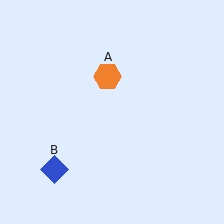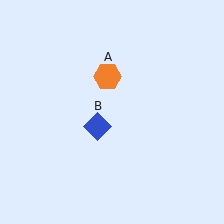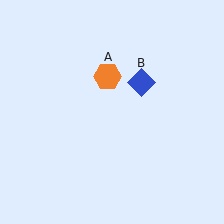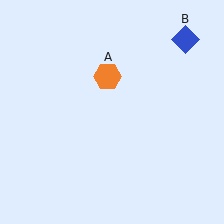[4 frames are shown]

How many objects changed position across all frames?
1 object changed position: blue diamond (object B).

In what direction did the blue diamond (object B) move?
The blue diamond (object B) moved up and to the right.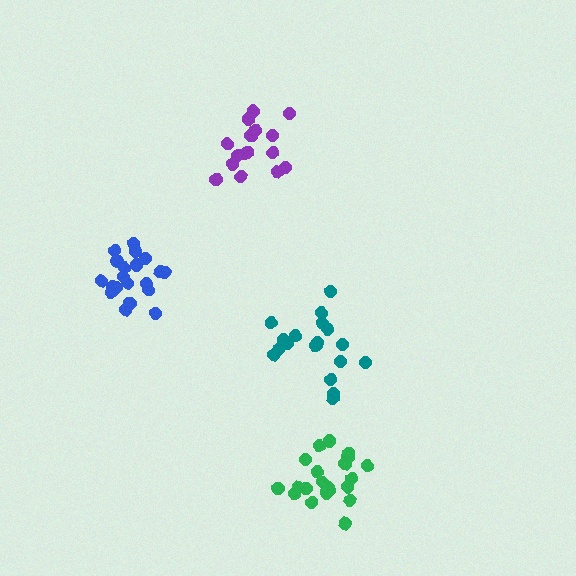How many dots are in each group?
Group 1: 18 dots, Group 2: 16 dots, Group 3: 20 dots, Group 4: 21 dots (75 total).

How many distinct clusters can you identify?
There are 4 distinct clusters.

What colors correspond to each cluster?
The clusters are colored: teal, purple, blue, green.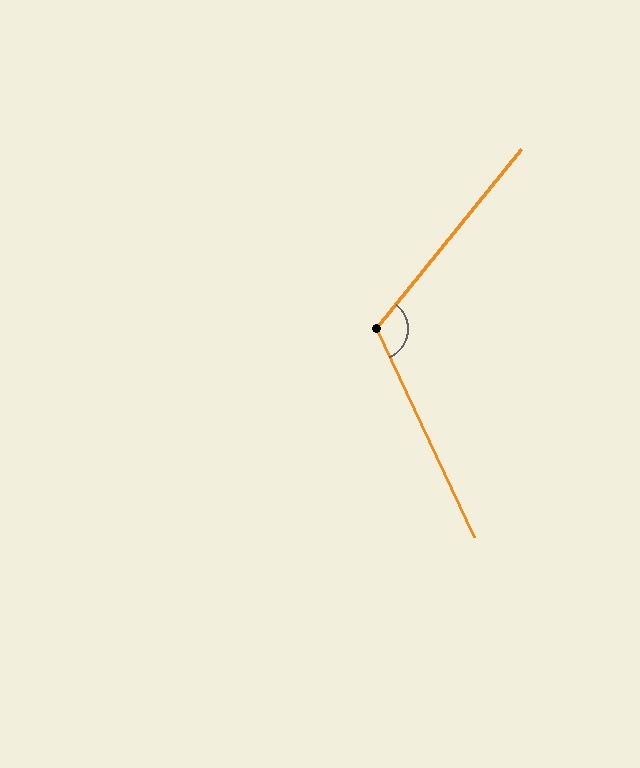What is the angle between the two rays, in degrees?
Approximately 116 degrees.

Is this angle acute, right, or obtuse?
It is obtuse.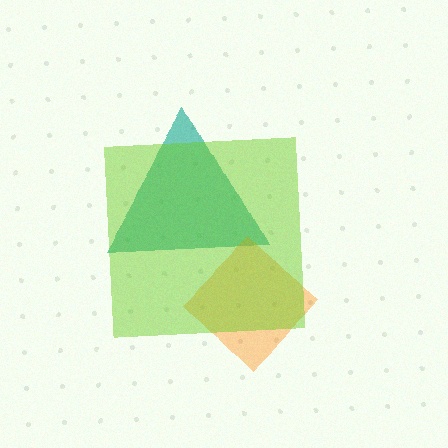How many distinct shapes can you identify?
There are 3 distinct shapes: a teal triangle, an orange diamond, a lime square.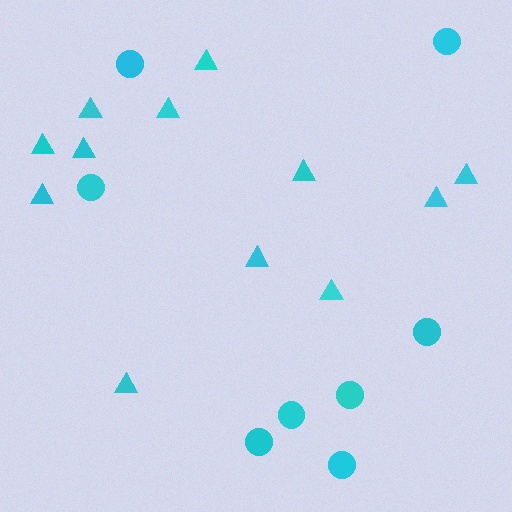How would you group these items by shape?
There are 2 groups: one group of circles (8) and one group of triangles (12).